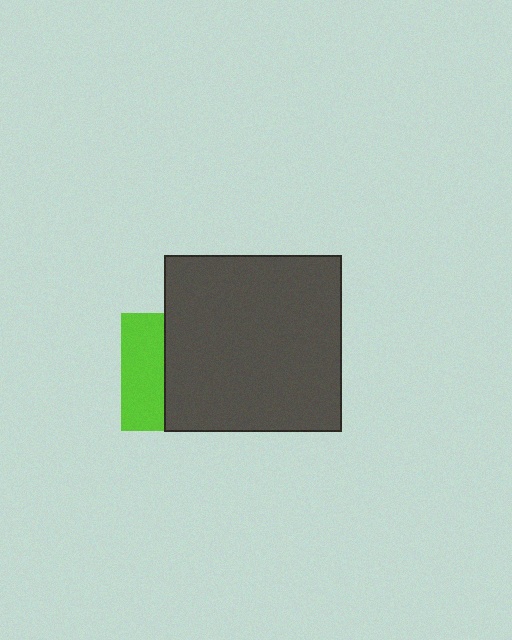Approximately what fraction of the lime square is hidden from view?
Roughly 64% of the lime square is hidden behind the dark gray square.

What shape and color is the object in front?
The object in front is a dark gray square.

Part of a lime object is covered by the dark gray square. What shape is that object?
It is a square.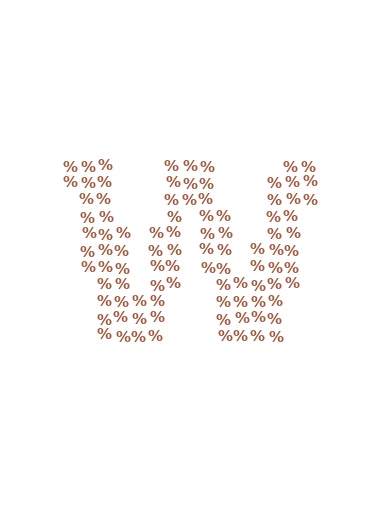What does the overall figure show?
The overall figure shows the letter W.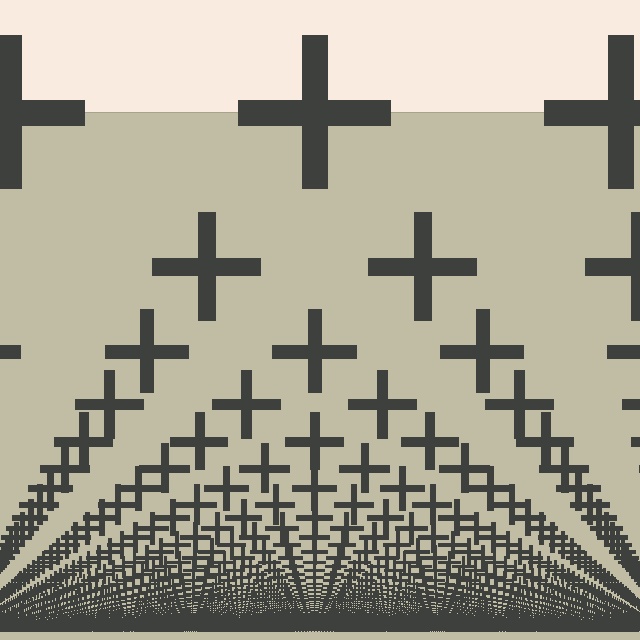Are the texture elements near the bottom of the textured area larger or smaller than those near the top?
Smaller. The gradient is inverted — elements near the bottom are smaller and denser.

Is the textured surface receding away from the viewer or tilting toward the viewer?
The surface appears to tilt toward the viewer. Texture elements get larger and sparser toward the top.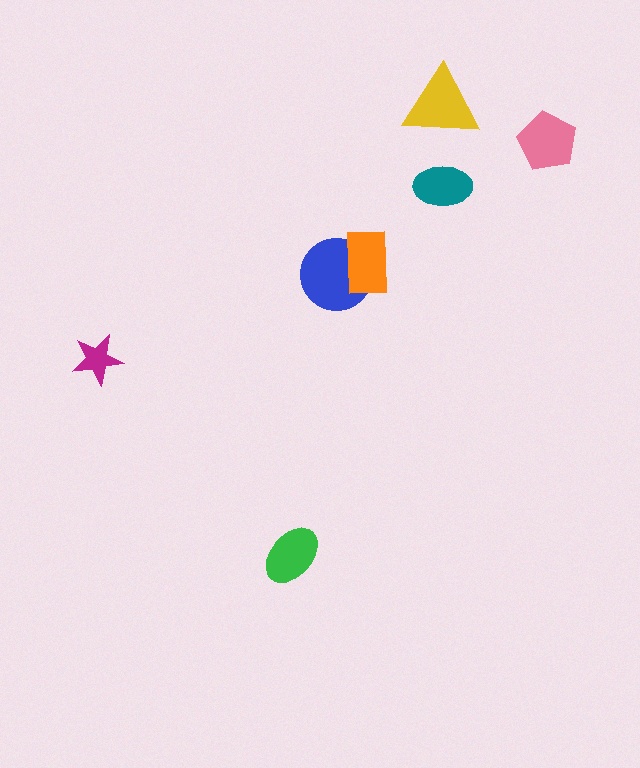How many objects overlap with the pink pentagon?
0 objects overlap with the pink pentagon.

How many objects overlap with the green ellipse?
0 objects overlap with the green ellipse.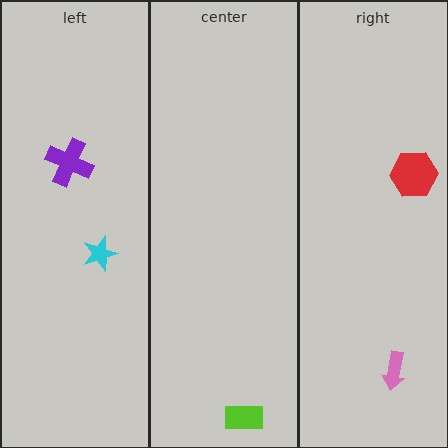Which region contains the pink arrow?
The right region.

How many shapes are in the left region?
2.